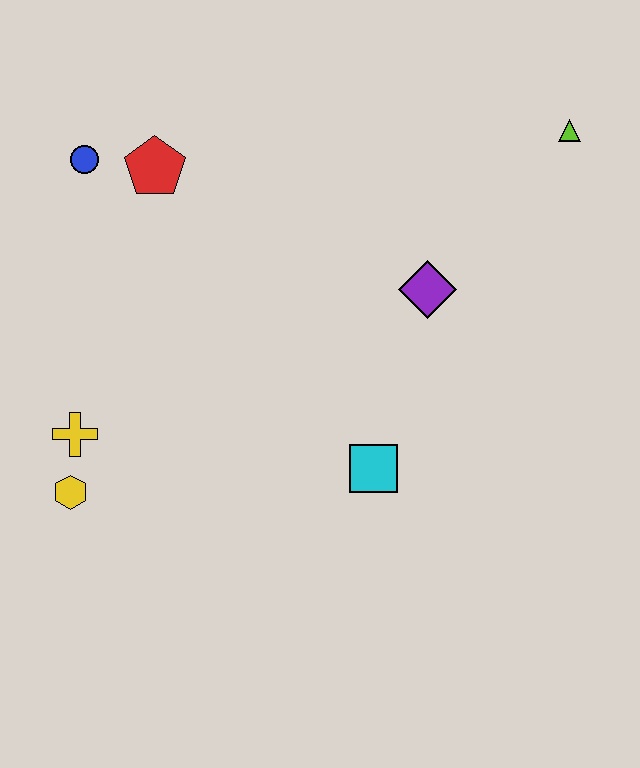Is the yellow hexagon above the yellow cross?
No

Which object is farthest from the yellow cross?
The lime triangle is farthest from the yellow cross.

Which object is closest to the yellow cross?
The yellow hexagon is closest to the yellow cross.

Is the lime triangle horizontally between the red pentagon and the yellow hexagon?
No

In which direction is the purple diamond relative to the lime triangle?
The purple diamond is below the lime triangle.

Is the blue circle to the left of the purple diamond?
Yes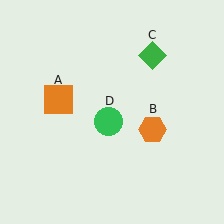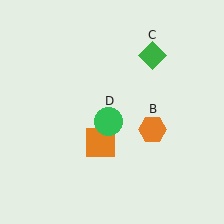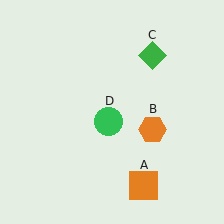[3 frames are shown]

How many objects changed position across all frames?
1 object changed position: orange square (object A).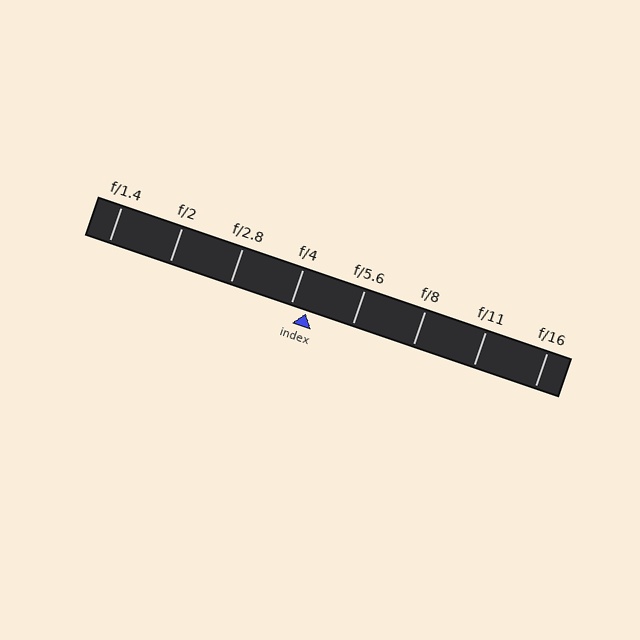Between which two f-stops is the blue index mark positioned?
The index mark is between f/4 and f/5.6.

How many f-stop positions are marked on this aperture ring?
There are 8 f-stop positions marked.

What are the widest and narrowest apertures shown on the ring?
The widest aperture shown is f/1.4 and the narrowest is f/16.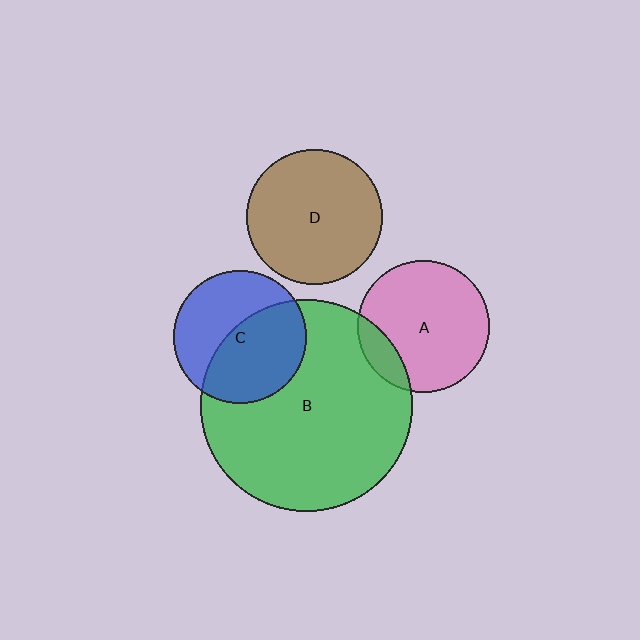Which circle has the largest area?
Circle B (green).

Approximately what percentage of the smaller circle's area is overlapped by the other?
Approximately 15%.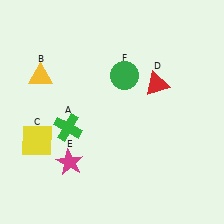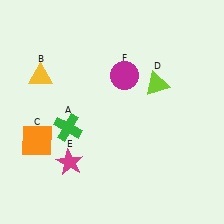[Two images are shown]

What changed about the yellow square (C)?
In Image 1, C is yellow. In Image 2, it changed to orange.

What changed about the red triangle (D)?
In Image 1, D is red. In Image 2, it changed to lime.